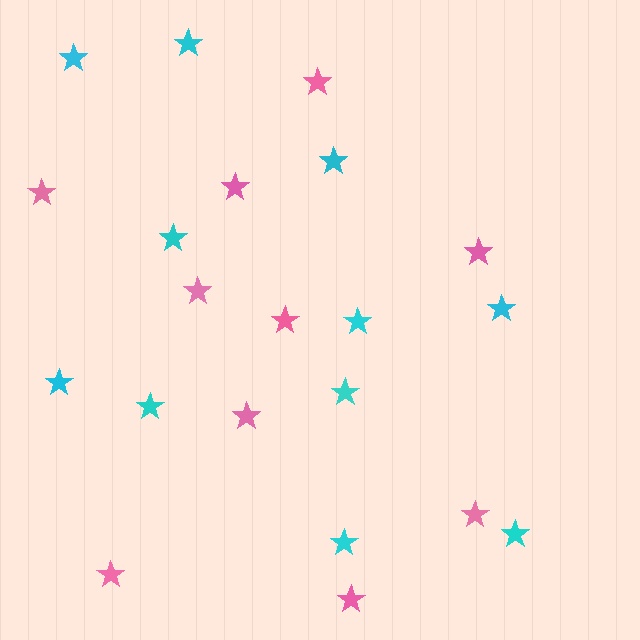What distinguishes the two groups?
There are 2 groups: one group of cyan stars (11) and one group of pink stars (10).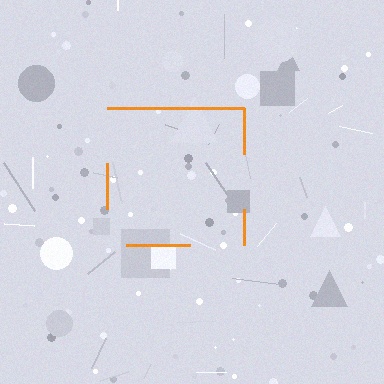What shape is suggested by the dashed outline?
The dashed outline suggests a square.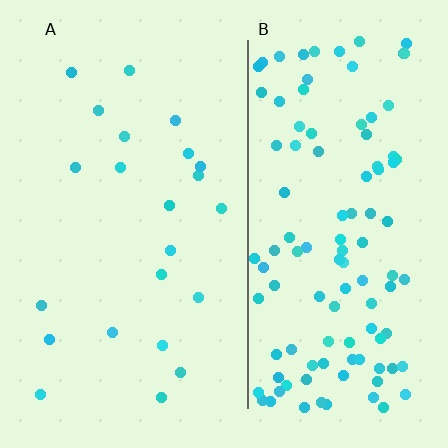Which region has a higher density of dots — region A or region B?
B (the right).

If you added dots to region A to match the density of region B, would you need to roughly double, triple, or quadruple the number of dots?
Approximately quadruple.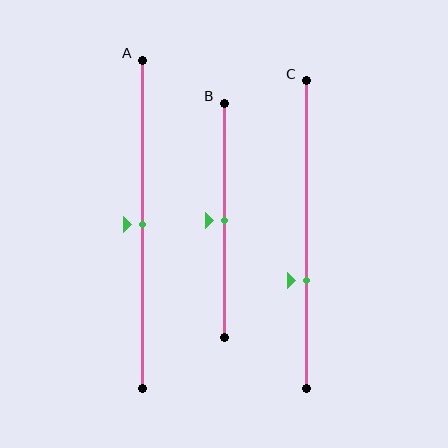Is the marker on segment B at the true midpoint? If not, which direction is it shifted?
Yes, the marker on segment B is at the true midpoint.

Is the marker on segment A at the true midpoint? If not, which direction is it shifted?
Yes, the marker on segment A is at the true midpoint.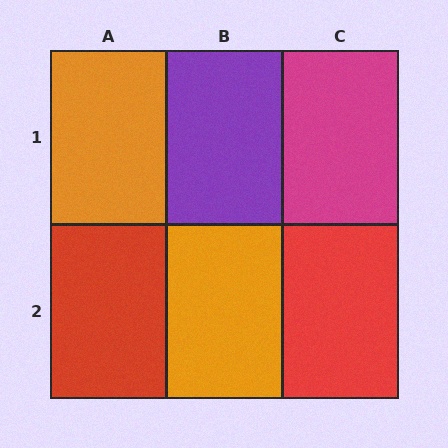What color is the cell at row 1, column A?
Orange.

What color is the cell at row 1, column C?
Magenta.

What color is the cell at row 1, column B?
Purple.